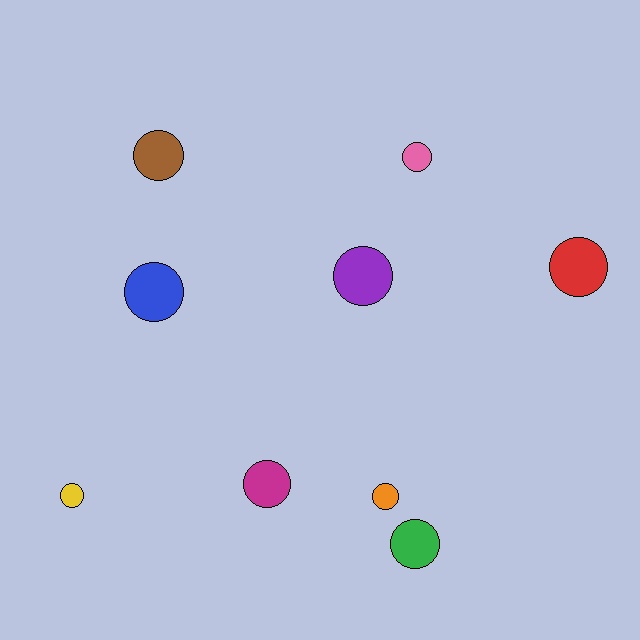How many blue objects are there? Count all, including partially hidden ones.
There is 1 blue object.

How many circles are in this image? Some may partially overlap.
There are 9 circles.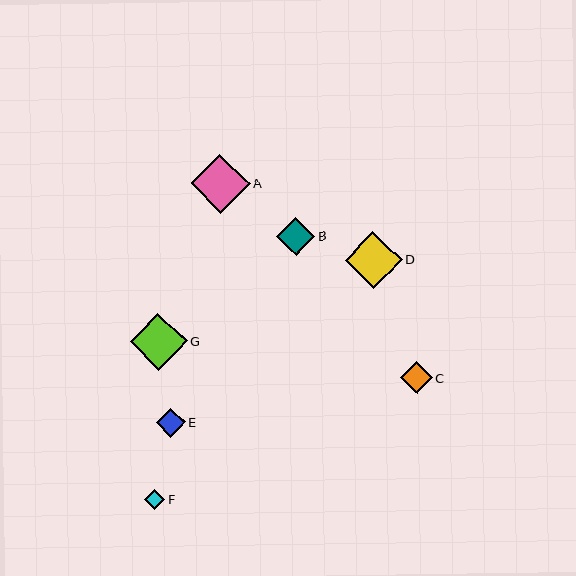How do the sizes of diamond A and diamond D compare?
Diamond A and diamond D are approximately the same size.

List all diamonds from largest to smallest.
From largest to smallest: A, G, D, B, C, E, F.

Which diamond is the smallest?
Diamond F is the smallest with a size of approximately 20 pixels.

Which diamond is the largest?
Diamond A is the largest with a size of approximately 59 pixels.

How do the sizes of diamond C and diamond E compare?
Diamond C and diamond E are approximately the same size.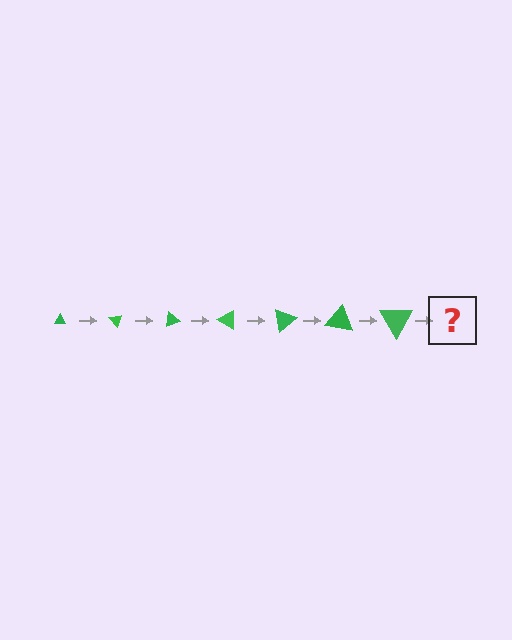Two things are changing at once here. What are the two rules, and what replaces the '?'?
The two rules are that the triangle grows larger each step and it rotates 50 degrees each step. The '?' should be a triangle, larger than the previous one and rotated 350 degrees from the start.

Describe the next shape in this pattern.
It should be a triangle, larger than the previous one and rotated 350 degrees from the start.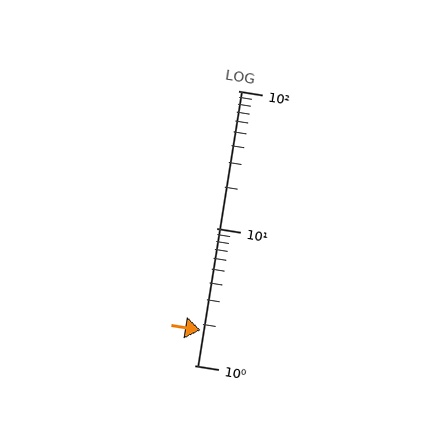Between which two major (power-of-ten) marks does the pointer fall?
The pointer is between 1 and 10.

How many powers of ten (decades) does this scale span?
The scale spans 2 decades, from 1 to 100.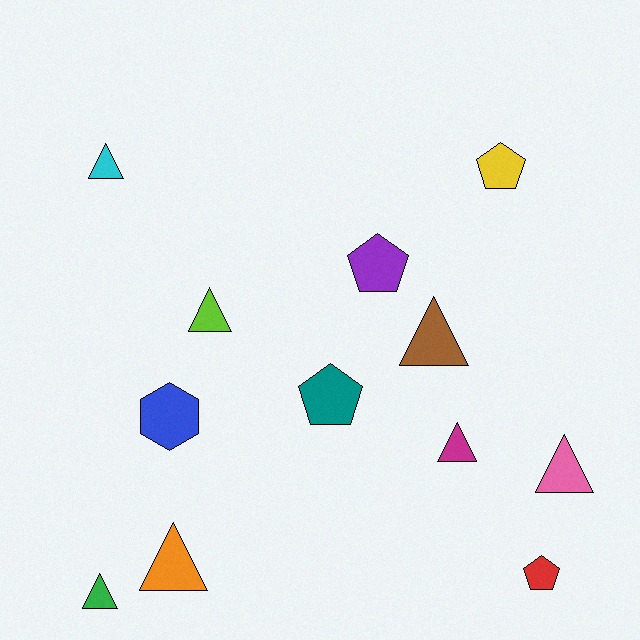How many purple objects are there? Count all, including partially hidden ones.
There is 1 purple object.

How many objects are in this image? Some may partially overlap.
There are 12 objects.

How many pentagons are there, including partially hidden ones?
There are 4 pentagons.